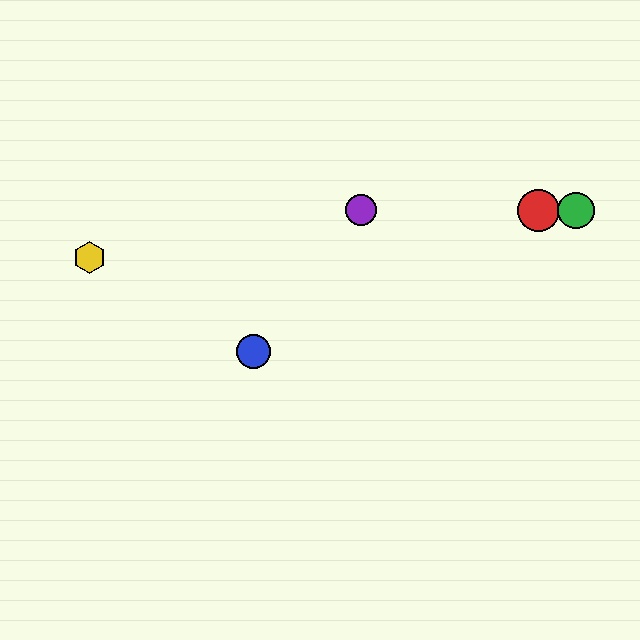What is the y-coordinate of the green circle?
The green circle is at y≈210.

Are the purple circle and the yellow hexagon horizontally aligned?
No, the purple circle is at y≈210 and the yellow hexagon is at y≈257.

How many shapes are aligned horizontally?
3 shapes (the red circle, the green circle, the purple circle) are aligned horizontally.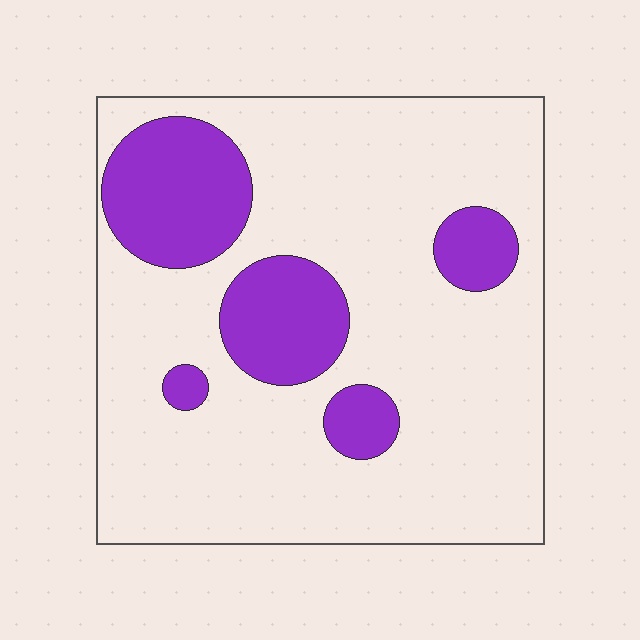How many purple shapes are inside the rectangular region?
5.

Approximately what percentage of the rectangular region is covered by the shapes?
Approximately 20%.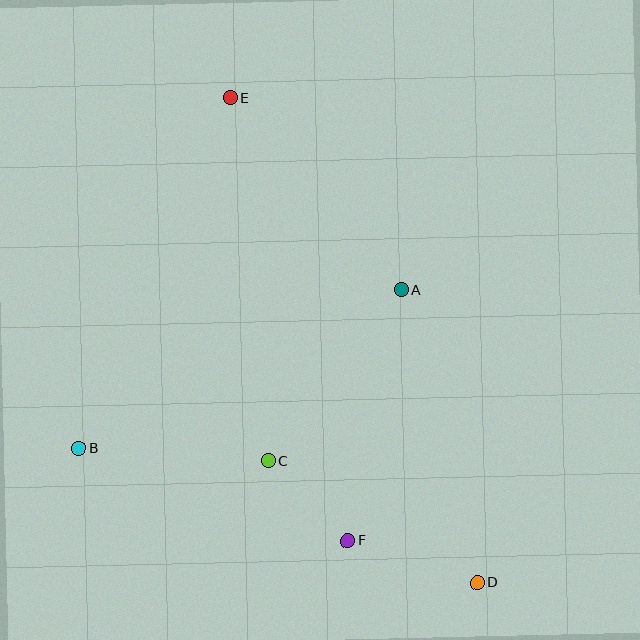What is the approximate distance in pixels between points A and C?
The distance between A and C is approximately 217 pixels.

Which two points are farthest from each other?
Points D and E are farthest from each other.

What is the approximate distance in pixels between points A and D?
The distance between A and D is approximately 302 pixels.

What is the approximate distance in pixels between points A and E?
The distance between A and E is approximately 257 pixels.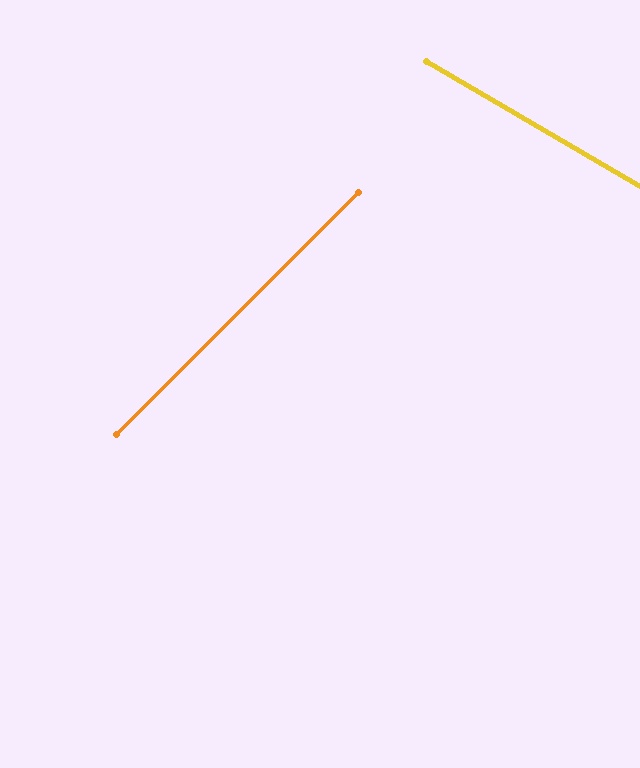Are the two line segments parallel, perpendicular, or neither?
Neither parallel nor perpendicular — they differ by about 75°.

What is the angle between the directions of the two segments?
Approximately 75 degrees.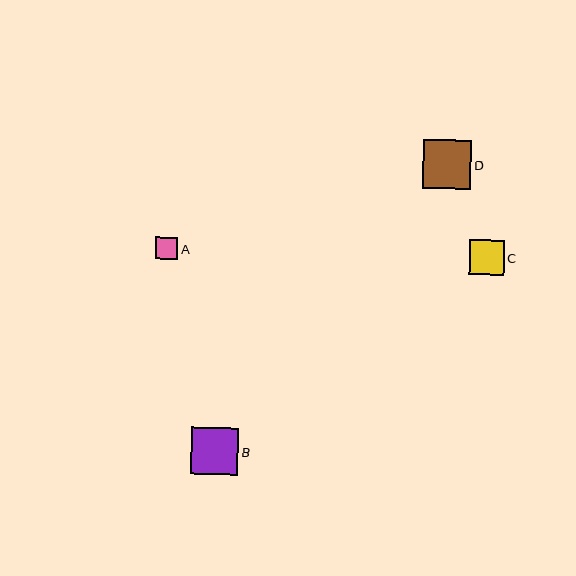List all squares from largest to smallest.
From largest to smallest: D, B, C, A.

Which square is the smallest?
Square A is the smallest with a size of approximately 22 pixels.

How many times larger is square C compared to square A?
Square C is approximately 1.6 times the size of square A.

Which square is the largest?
Square D is the largest with a size of approximately 49 pixels.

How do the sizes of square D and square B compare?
Square D and square B are approximately the same size.